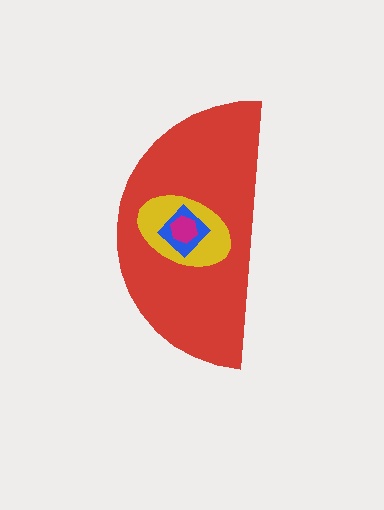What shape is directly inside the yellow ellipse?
The blue diamond.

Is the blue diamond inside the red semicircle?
Yes.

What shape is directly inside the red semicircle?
The yellow ellipse.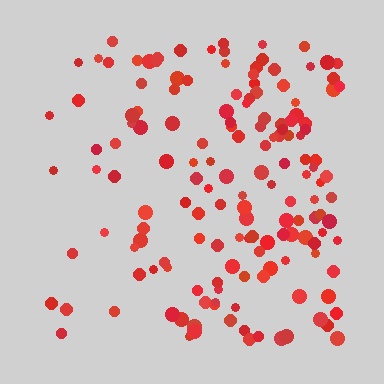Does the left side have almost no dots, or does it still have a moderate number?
Still a moderate number, just noticeably fewer than the right.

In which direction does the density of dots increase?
From left to right, with the right side densest.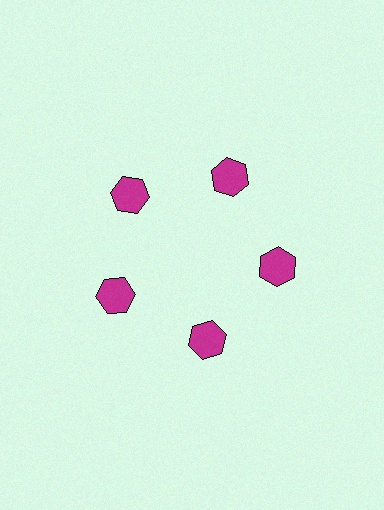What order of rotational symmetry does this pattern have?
This pattern has 5-fold rotational symmetry.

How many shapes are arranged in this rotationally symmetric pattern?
There are 5 shapes, arranged in 5 groups of 1.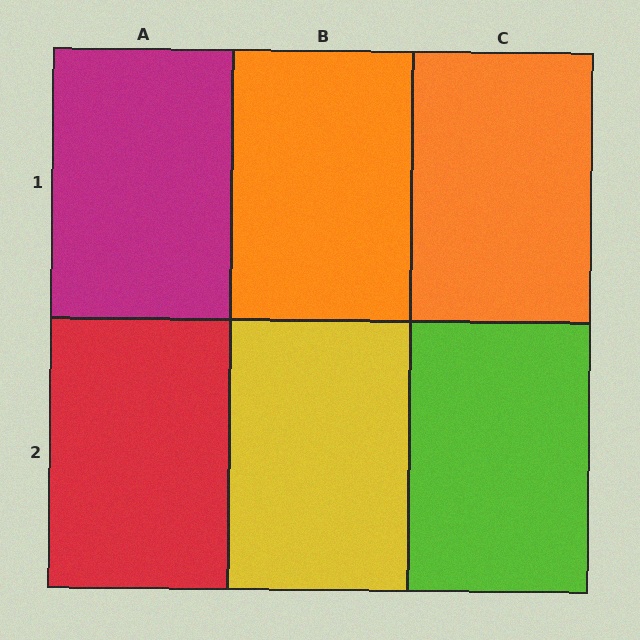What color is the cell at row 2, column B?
Yellow.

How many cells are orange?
2 cells are orange.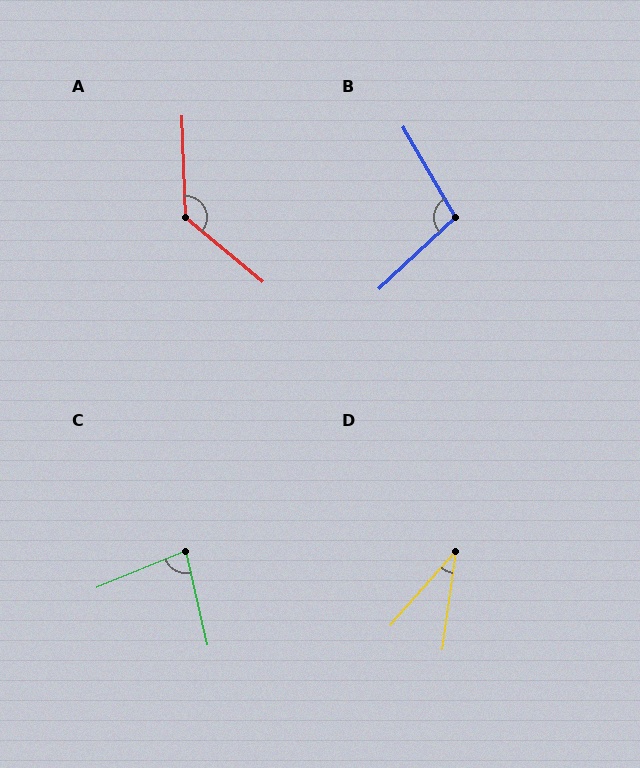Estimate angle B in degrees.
Approximately 102 degrees.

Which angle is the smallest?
D, at approximately 33 degrees.